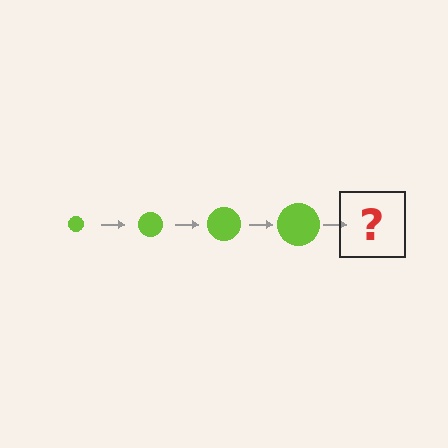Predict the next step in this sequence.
The next step is a lime circle, larger than the previous one.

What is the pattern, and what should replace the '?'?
The pattern is that the circle gets progressively larger each step. The '?' should be a lime circle, larger than the previous one.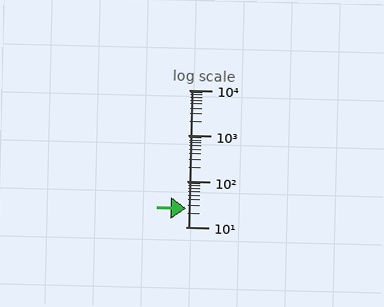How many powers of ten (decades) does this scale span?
The scale spans 3 decades, from 10 to 10000.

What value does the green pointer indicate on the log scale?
The pointer indicates approximately 25.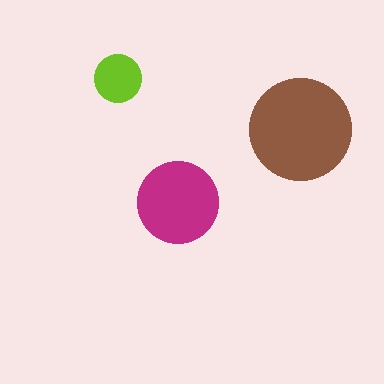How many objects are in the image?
There are 3 objects in the image.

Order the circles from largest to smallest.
the brown one, the magenta one, the lime one.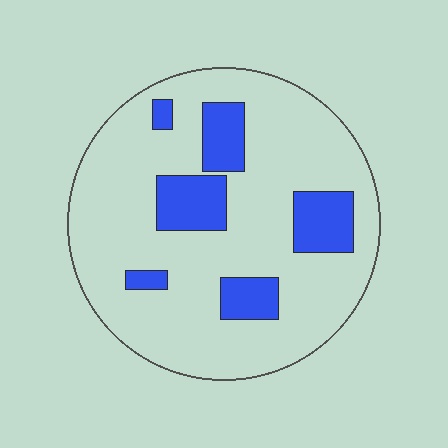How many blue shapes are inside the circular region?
6.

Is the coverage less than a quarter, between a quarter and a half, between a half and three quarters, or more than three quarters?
Less than a quarter.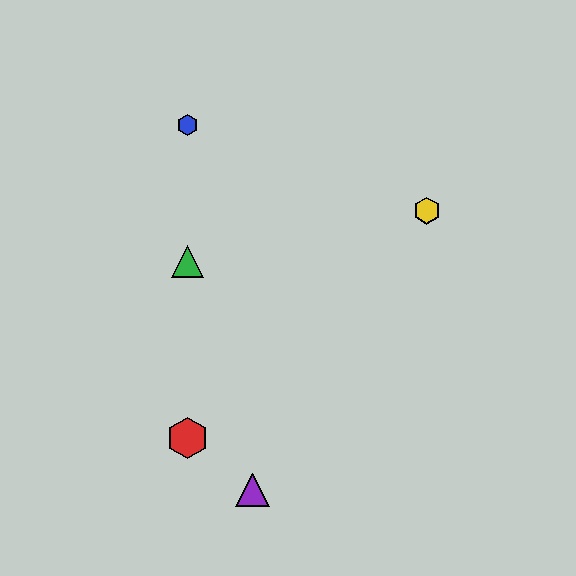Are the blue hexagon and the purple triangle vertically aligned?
No, the blue hexagon is at x≈188 and the purple triangle is at x≈252.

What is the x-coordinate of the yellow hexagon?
The yellow hexagon is at x≈427.